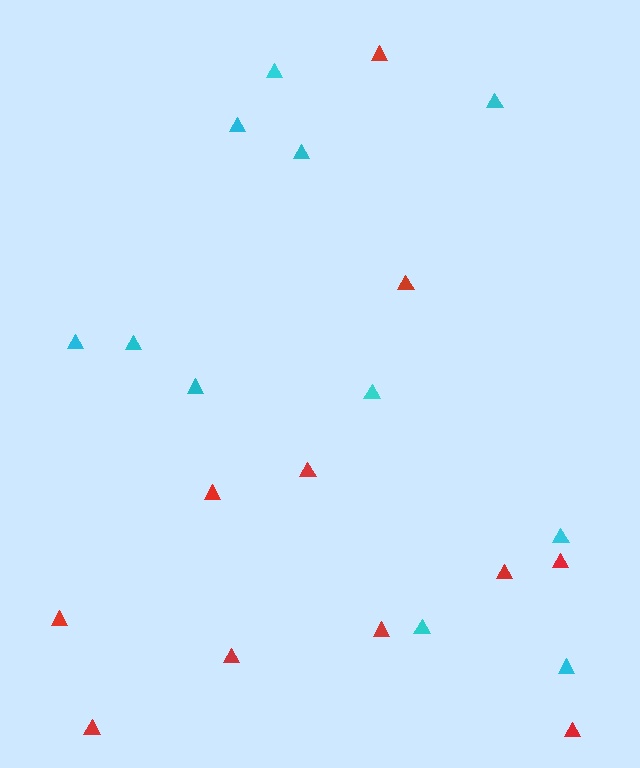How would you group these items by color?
There are 2 groups: one group of cyan triangles (11) and one group of red triangles (11).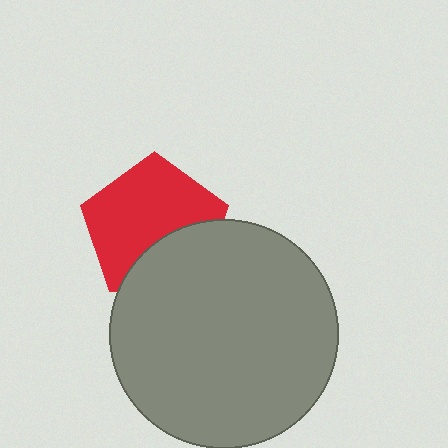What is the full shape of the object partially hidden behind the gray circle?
The partially hidden object is a red pentagon.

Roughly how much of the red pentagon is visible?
Most of it is visible (roughly 67%).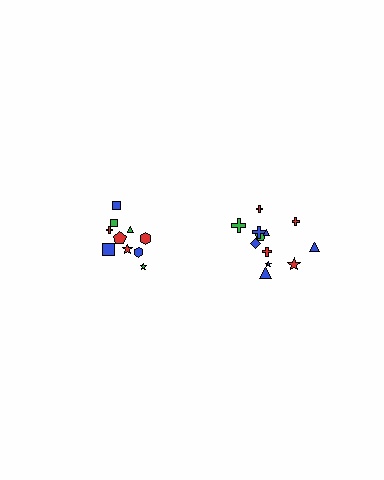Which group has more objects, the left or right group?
The right group.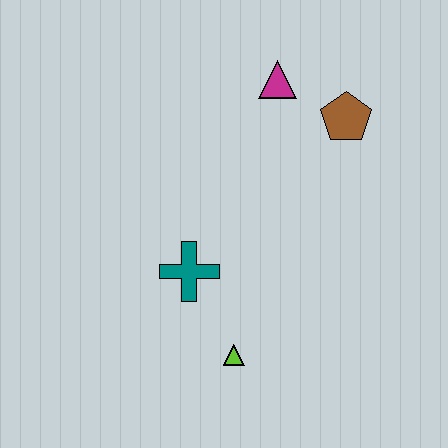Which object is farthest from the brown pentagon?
The lime triangle is farthest from the brown pentagon.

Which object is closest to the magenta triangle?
The brown pentagon is closest to the magenta triangle.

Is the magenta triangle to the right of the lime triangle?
Yes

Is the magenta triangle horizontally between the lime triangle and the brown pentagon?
Yes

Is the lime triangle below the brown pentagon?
Yes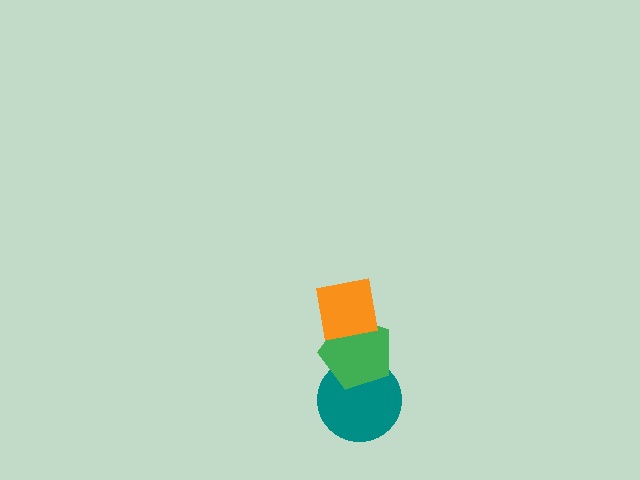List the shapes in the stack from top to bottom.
From top to bottom: the orange square, the green pentagon, the teal circle.